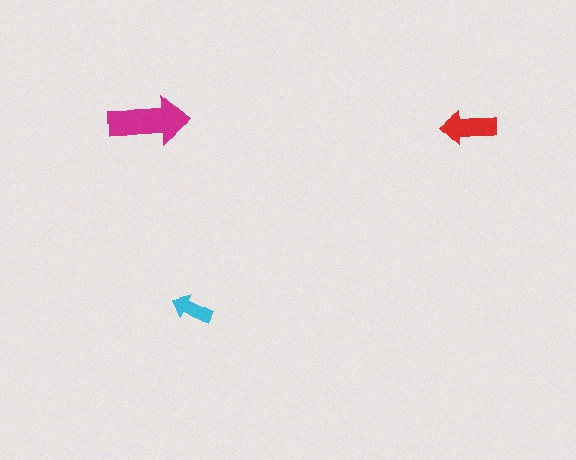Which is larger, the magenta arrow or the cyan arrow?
The magenta one.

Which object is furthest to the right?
The red arrow is rightmost.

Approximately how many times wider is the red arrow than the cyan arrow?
About 1.5 times wider.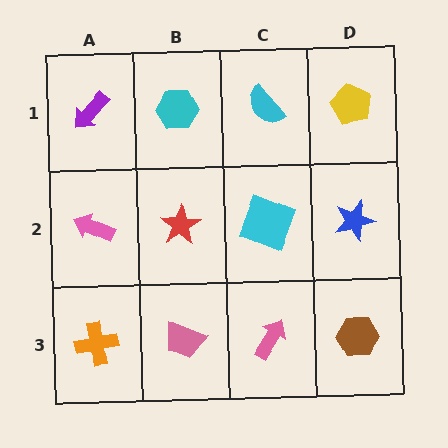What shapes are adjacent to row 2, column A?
A purple arrow (row 1, column A), an orange cross (row 3, column A), a red star (row 2, column B).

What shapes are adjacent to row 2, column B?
A cyan hexagon (row 1, column B), a pink trapezoid (row 3, column B), a pink arrow (row 2, column A), a cyan square (row 2, column C).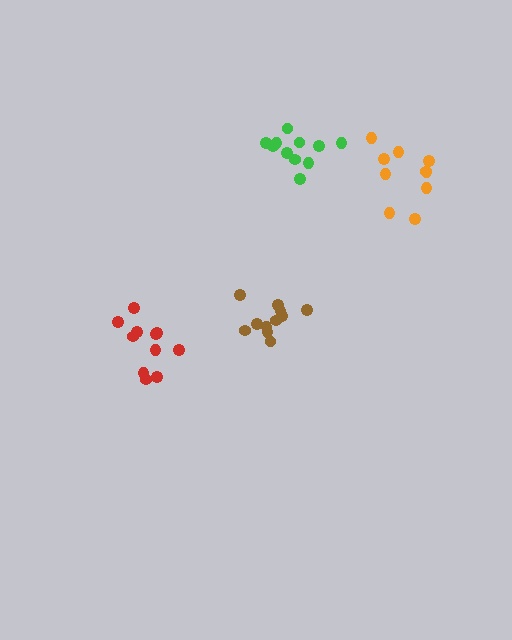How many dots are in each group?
Group 1: 11 dots, Group 2: 10 dots, Group 3: 11 dots, Group 4: 11 dots (43 total).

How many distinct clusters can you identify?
There are 4 distinct clusters.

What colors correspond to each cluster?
The clusters are colored: green, orange, brown, red.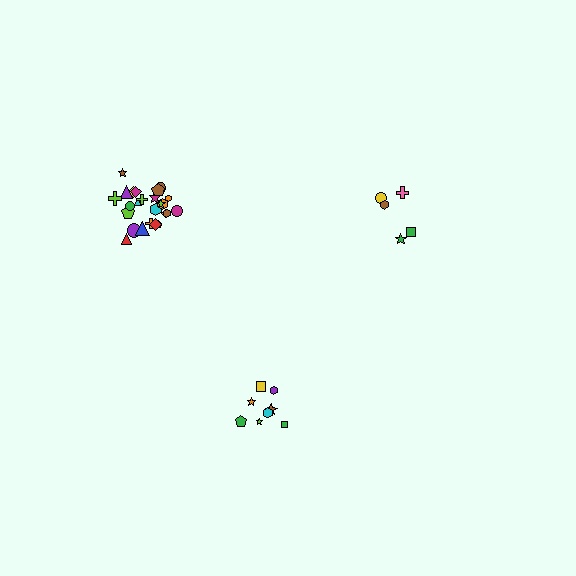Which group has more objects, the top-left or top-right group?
The top-left group.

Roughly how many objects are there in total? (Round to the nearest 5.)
Roughly 40 objects in total.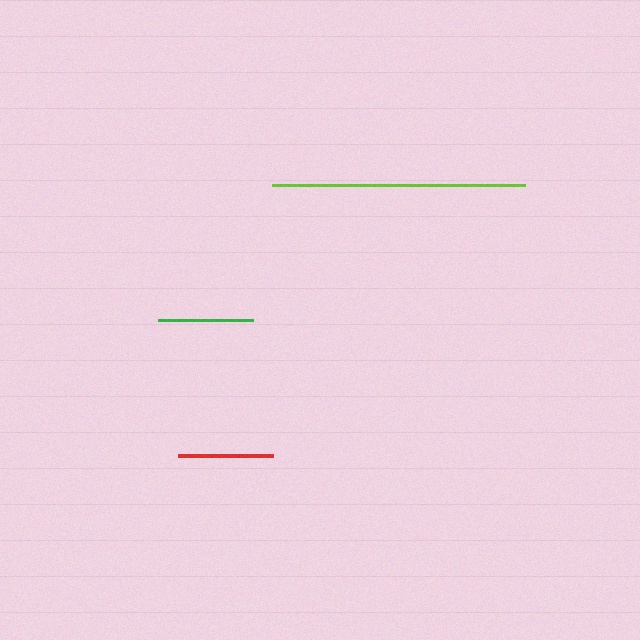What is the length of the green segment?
The green segment is approximately 95 pixels long.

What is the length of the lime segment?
The lime segment is approximately 254 pixels long.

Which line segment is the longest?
The lime line is the longest at approximately 254 pixels.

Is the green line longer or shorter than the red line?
The red line is longer than the green line.